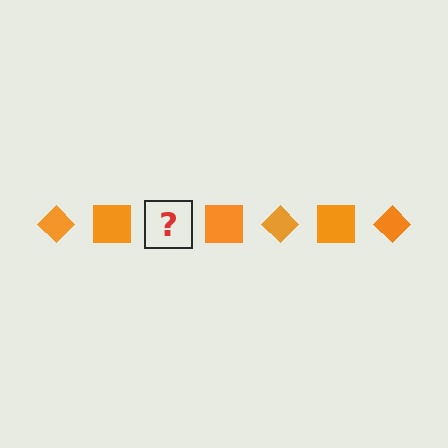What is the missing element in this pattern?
The missing element is an orange diamond.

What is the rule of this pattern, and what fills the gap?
The rule is that the pattern cycles through diamond, square shapes in orange. The gap should be filled with an orange diamond.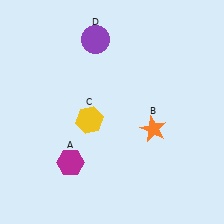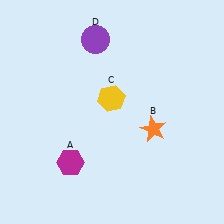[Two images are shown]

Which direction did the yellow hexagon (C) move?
The yellow hexagon (C) moved right.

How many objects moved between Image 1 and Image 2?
1 object moved between the two images.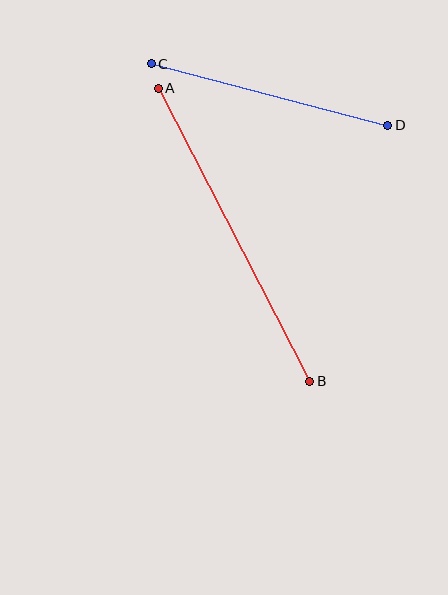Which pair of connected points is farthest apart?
Points A and B are farthest apart.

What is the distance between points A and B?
The distance is approximately 330 pixels.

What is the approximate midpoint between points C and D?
The midpoint is at approximately (270, 95) pixels.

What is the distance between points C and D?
The distance is approximately 244 pixels.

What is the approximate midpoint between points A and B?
The midpoint is at approximately (234, 235) pixels.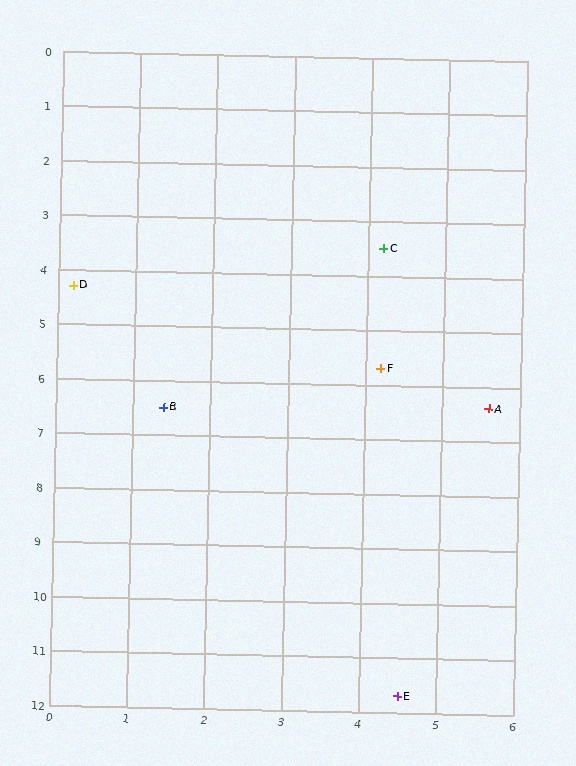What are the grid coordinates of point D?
Point D is at approximately (0.2, 4.3).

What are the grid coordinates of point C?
Point C is at approximately (4.2, 3.5).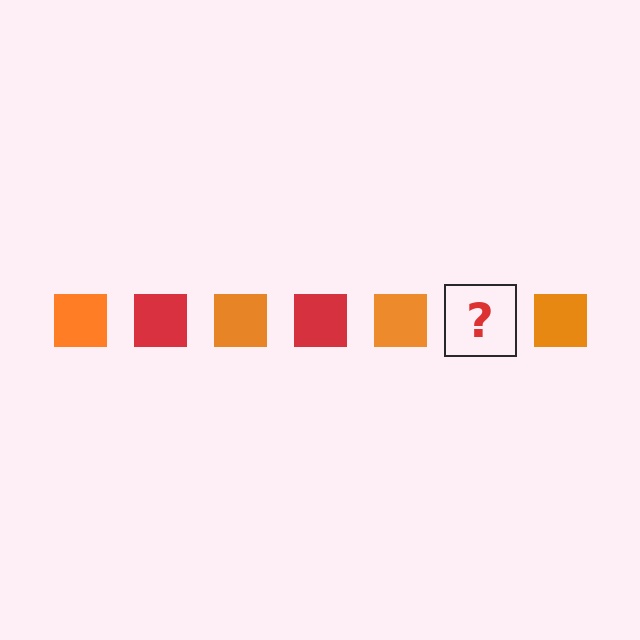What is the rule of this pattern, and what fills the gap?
The rule is that the pattern cycles through orange, red squares. The gap should be filled with a red square.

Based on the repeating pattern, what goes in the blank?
The blank should be a red square.